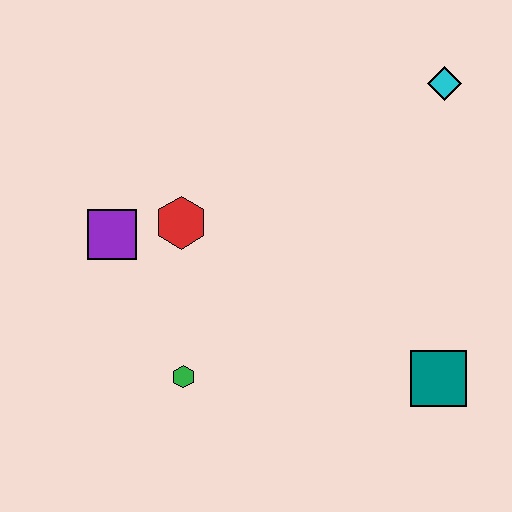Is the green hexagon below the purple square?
Yes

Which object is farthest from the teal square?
The purple square is farthest from the teal square.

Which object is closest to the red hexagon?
The purple square is closest to the red hexagon.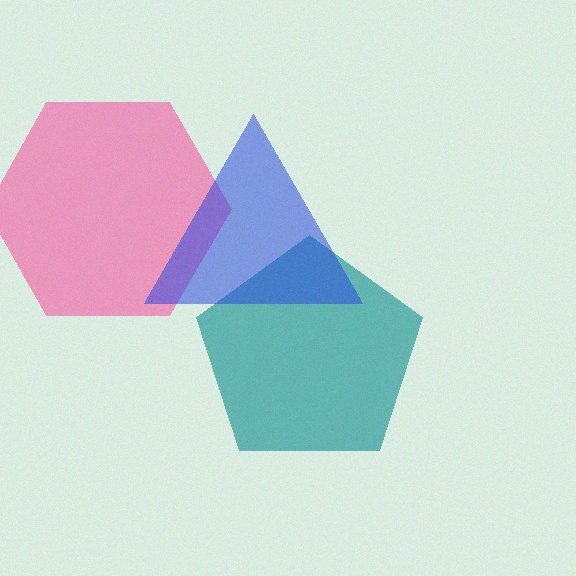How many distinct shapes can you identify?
There are 3 distinct shapes: a teal pentagon, a pink hexagon, a blue triangle.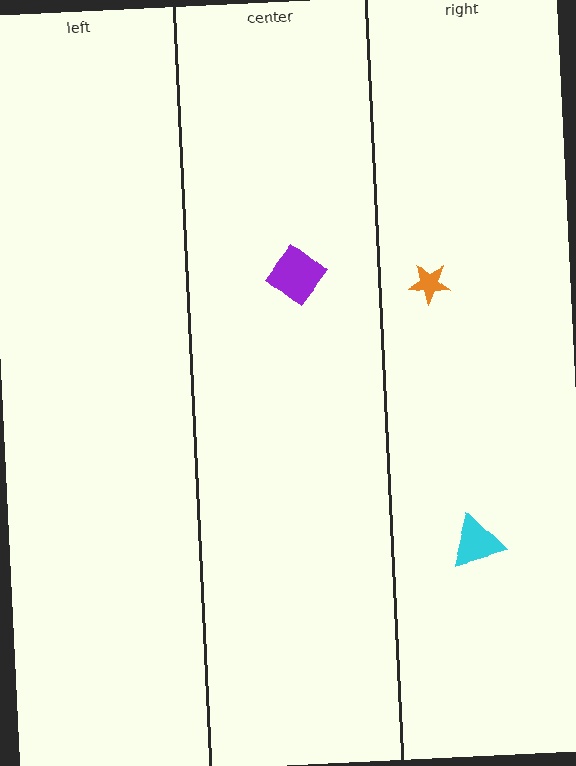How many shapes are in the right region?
2.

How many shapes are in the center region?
1.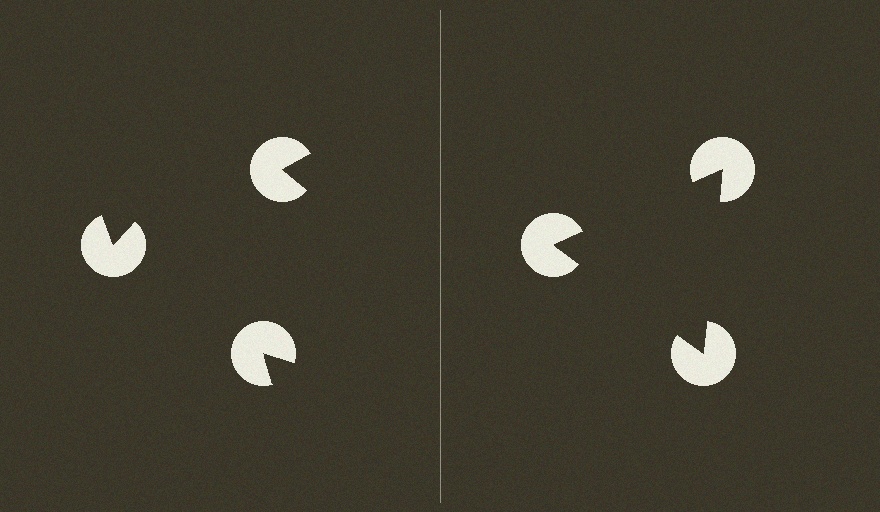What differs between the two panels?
The pac-man discs are positioned identically on both sides; only the wedge orientations differ. On the right they align to a triangle; on the left they are misaligned.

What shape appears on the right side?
An illusory triangle.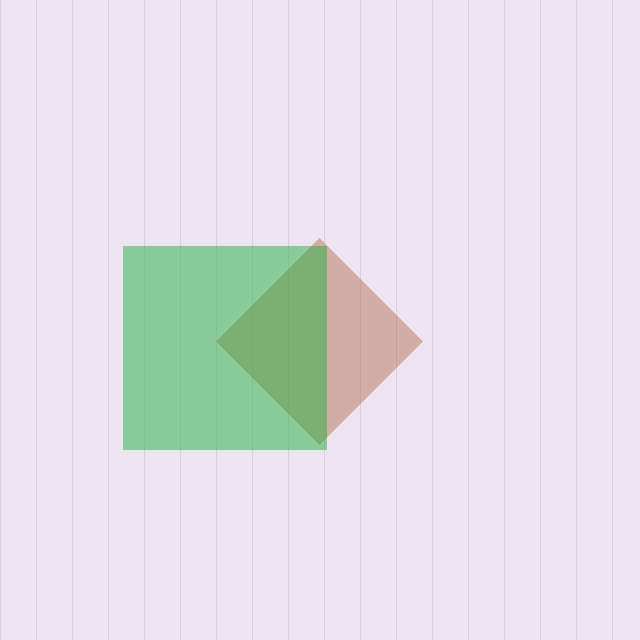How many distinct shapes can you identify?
There are 2 distinct shapes: a brown diamond, a green square.